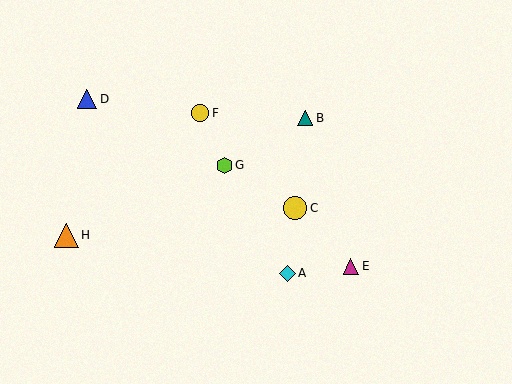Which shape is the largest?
The orange triangle (labeled H) is the largest.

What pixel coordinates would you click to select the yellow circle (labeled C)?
Click at (295, 208) to select the yellow circle C.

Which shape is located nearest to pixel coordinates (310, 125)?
The teal triangle (labeled B) at (305, 118) is nearest to that location.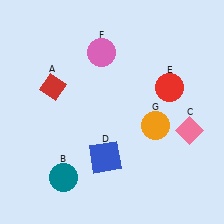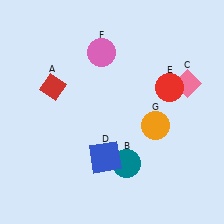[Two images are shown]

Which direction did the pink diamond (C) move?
The pink diamond (C) moved up.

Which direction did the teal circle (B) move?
The teal circle (B) moved right.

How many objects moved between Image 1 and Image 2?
2 objects moved between the two images.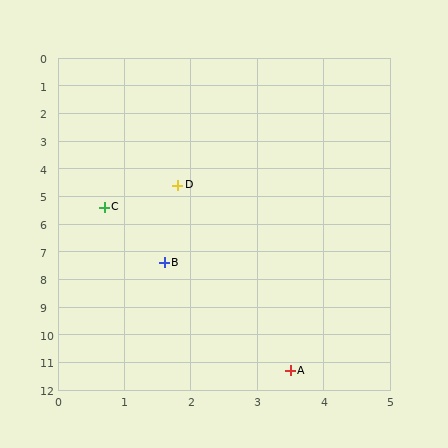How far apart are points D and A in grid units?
Points D and A are about 6.9 grid units apart.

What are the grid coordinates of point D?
Point D is at approximately (1.8, 4.6).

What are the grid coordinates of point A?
Point A is at approximately (3.5, 11.3).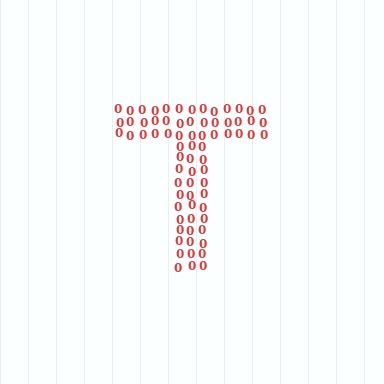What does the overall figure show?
The overall figure shows the letter T.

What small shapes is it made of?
It is made of small digit 0's.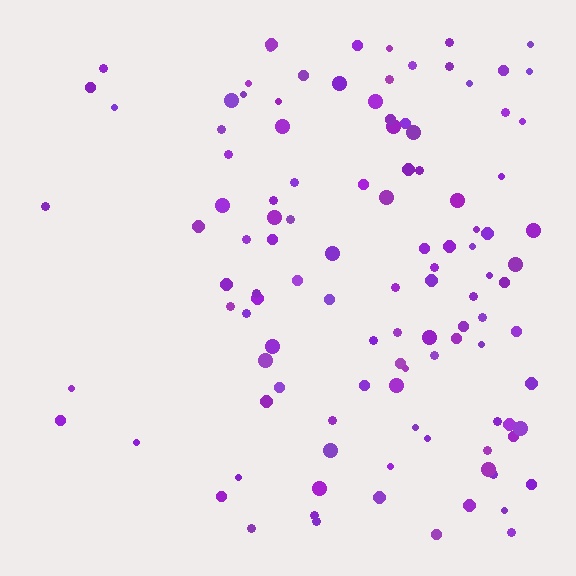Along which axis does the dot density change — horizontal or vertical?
Horizontal.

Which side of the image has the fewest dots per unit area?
The left.